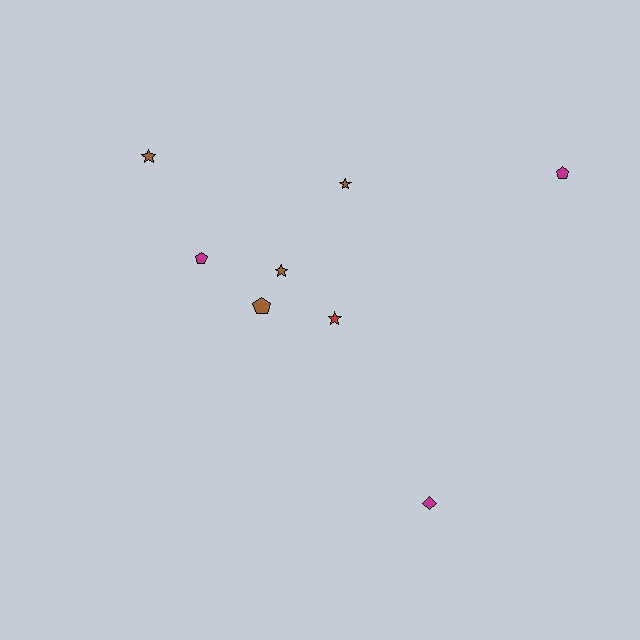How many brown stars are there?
There are 3 brown stars.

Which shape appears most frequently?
Star, with 4 objects.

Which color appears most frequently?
Brown, with 4 objects.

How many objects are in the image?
There are 8 objects.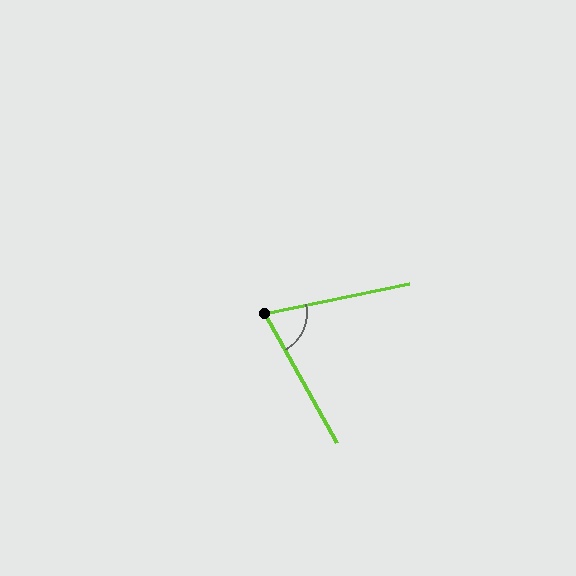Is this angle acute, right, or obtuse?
It is acute.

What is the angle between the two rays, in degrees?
Approximately 73 degrees.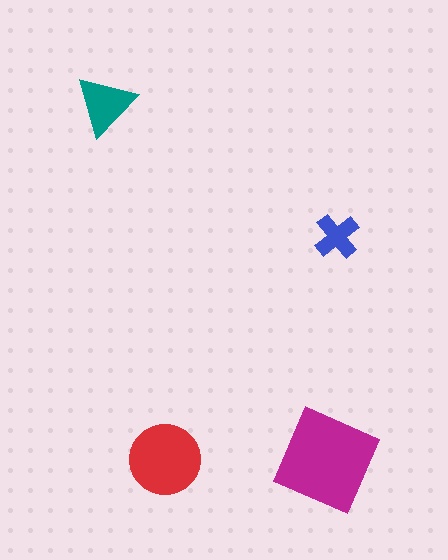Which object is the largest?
The magenta diamond.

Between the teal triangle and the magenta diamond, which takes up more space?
The magenta diamond.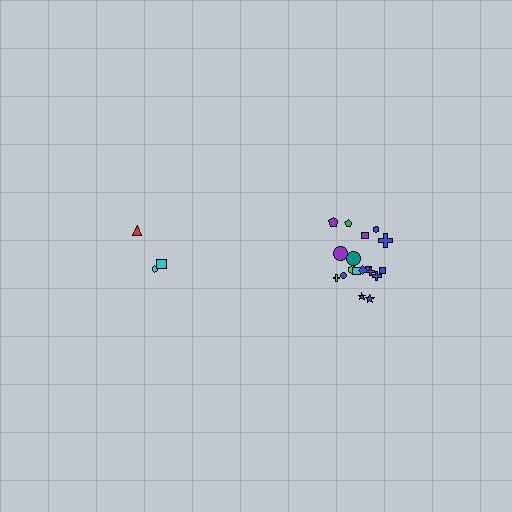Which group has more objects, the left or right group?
The right group.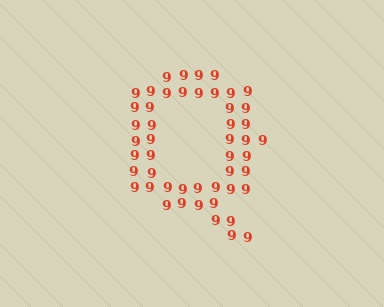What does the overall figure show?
The overall figure shows the letter Q.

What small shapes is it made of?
It is made of small digit 9's.